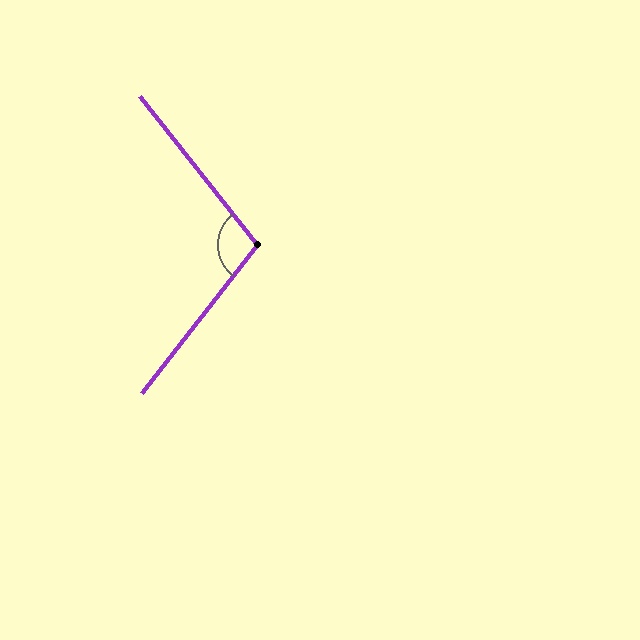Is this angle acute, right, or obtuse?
It is obtuse.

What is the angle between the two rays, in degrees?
Approximately 104 degrees.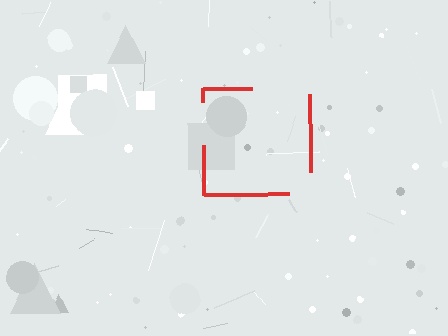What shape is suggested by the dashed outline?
The dashed outline suggests a square.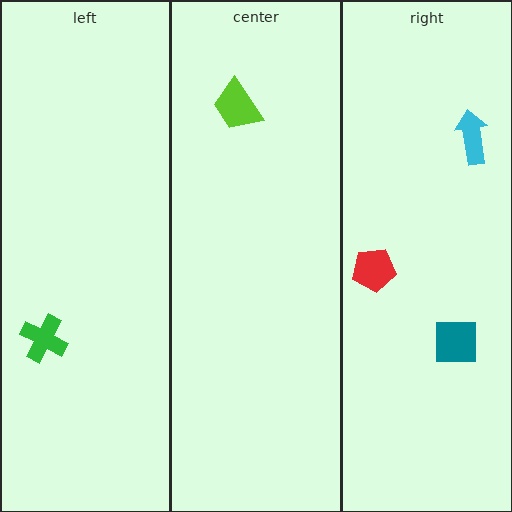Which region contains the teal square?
The right region.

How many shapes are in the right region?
3.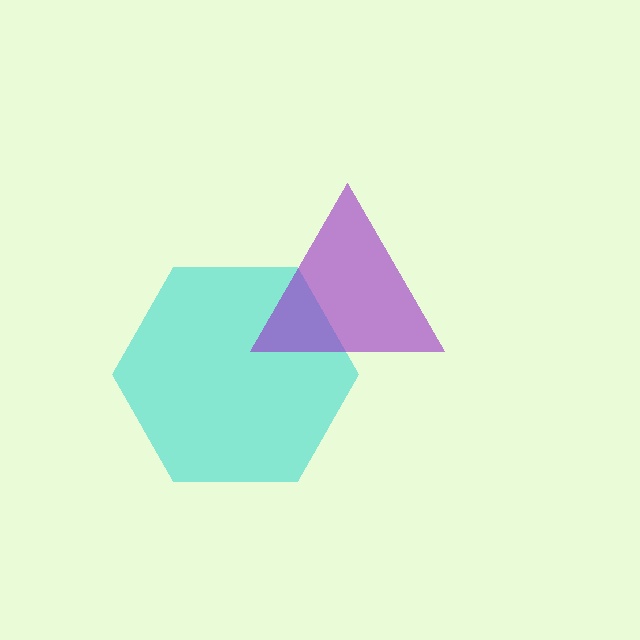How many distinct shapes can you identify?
There are 2 distinct shapes: a cyan hexagon, a purple triangle.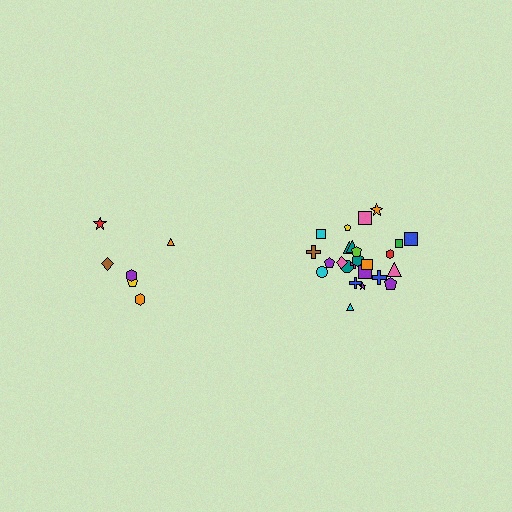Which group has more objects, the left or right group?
The right group.